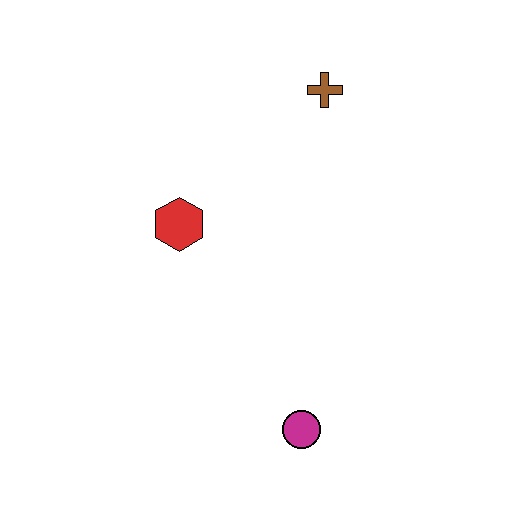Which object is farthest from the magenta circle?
The brown cross is farthest from the magenta circle.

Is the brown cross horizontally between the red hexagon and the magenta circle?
No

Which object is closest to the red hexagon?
The brown cross is closest to the red hexagon.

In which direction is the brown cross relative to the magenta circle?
The brown cross is above the magenta circle.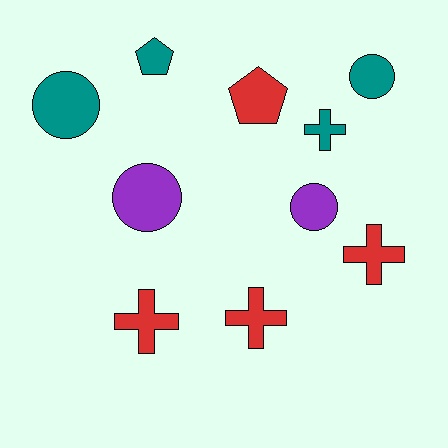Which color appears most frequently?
Red, with 4 objects.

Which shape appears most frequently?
Circle, with 4 objects.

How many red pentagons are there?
There is 1 red pentagon.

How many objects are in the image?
There are 10 objects.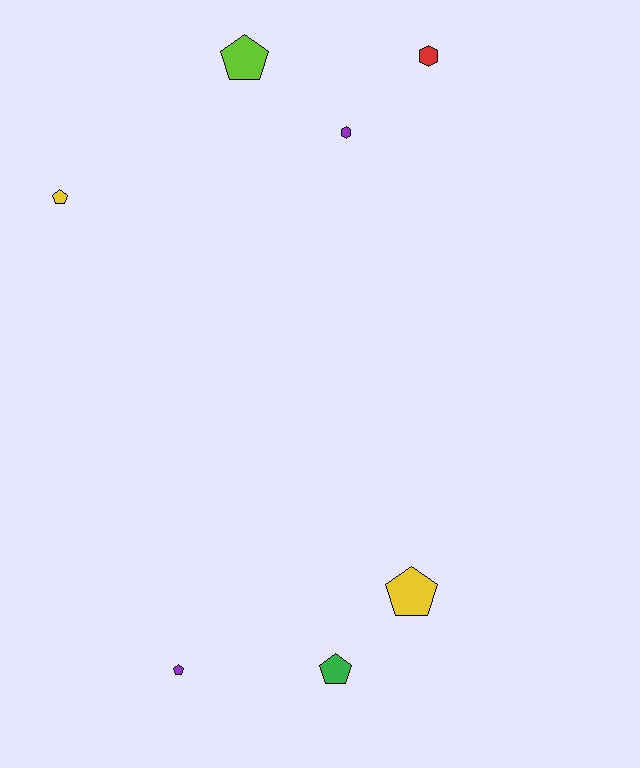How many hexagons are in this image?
There are 2 hexagons.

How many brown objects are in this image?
There are no brown objects.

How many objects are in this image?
There are 7 objects.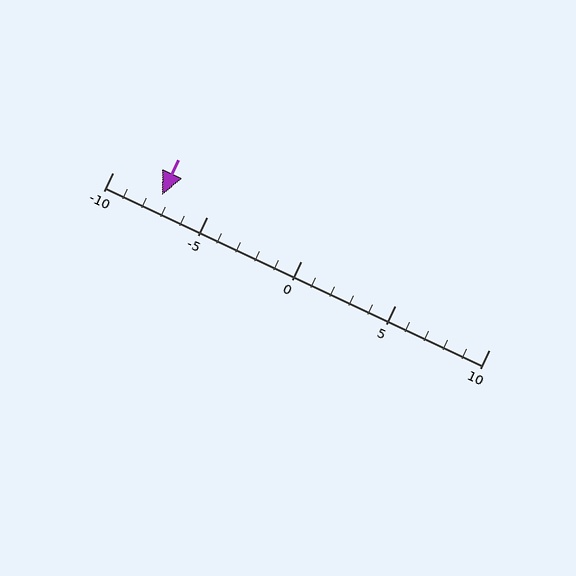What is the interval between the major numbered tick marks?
The major tick marks are spaced 5 units apart.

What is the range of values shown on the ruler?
The ruler shows values from -10 to 10.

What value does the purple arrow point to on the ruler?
The purple arrow points to approximately -7.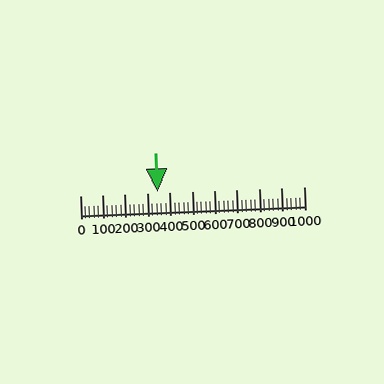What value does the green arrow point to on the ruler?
The green arrow points to approximately 347.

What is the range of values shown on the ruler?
The ruler shows values from 0 to 1000.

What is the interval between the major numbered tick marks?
The major tick marks are spaced 100 units apart.